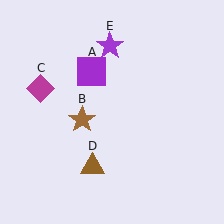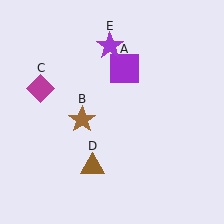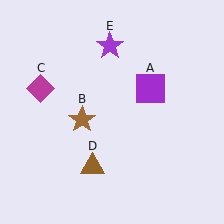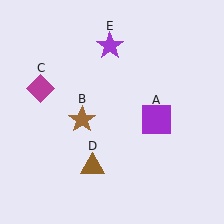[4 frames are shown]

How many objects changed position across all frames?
1 object changed position: purple square (object A).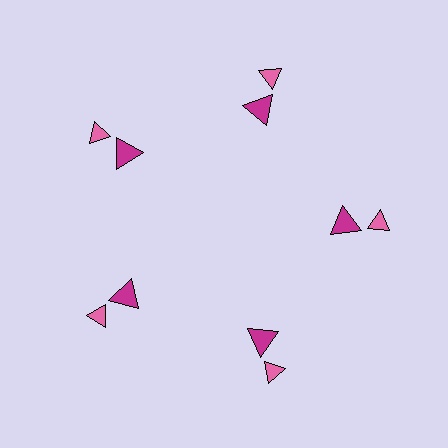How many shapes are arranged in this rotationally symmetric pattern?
There are 10 shapes, arranged in 5 groups of 2.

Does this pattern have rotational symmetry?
Yes, this pattern has 5-fold rotational symmetry. It looks the same after rotating 72 degrees around the center.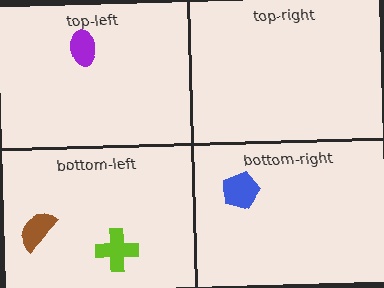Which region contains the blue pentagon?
The bottom-right region.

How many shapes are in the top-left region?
1.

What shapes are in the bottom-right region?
The blue pentagon.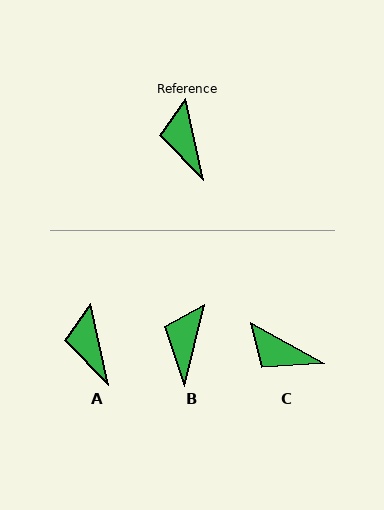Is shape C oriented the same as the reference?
No, it is off by about 49 degrees.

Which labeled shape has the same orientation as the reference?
A.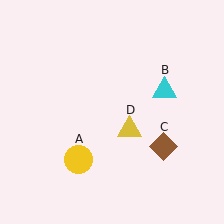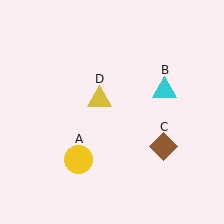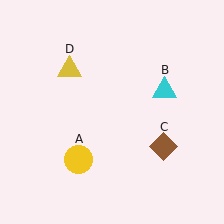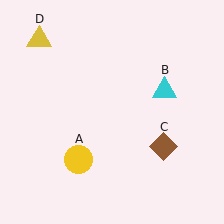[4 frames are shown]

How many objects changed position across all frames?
1 object changed position: yellow triangle (object D).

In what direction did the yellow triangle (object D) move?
The yellow triangle (object D) moved up and to the left.